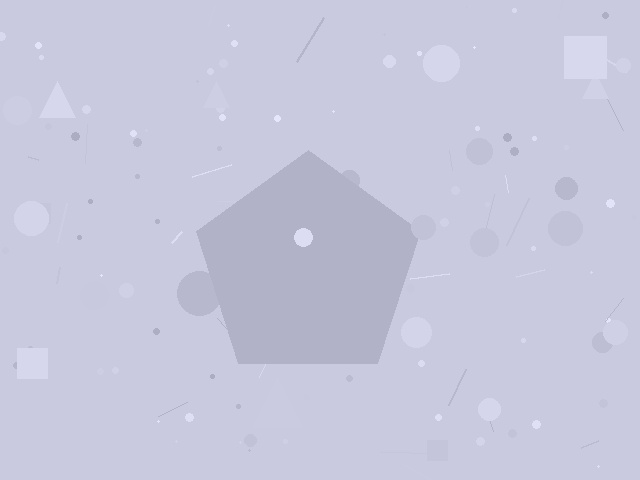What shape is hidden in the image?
A pentagon is hidden in the image.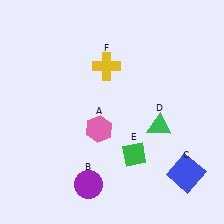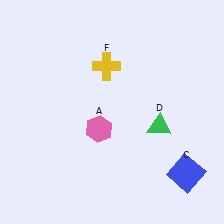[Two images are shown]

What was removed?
The purple circle (B), the green diamond (E) were removed in Image 2.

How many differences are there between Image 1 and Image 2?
There are 2 differences between the two images.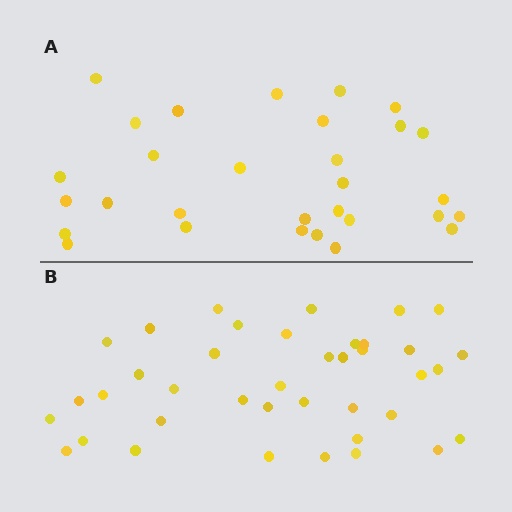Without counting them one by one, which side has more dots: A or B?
Region B (the bottom region) has more dots.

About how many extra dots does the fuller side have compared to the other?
Region B has roughly 8 or so more dots than region A.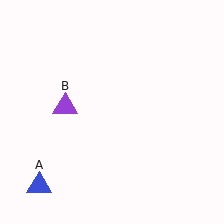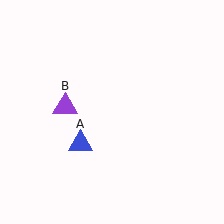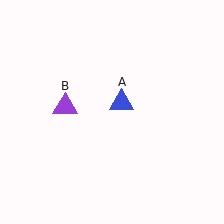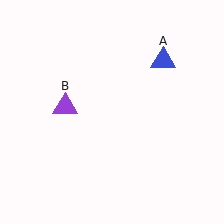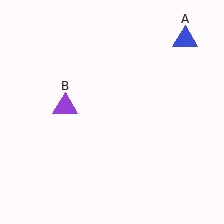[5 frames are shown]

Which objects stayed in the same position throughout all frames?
Purple triangle (object B) remained stationary.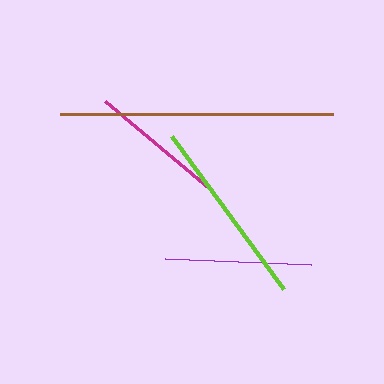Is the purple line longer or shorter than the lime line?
The lime line is longer than the purple line.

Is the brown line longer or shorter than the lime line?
The brown line is longer than the lime line.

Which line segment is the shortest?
The magenta line is the shortest at approximately 137 pixels.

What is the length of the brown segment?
The brown segment is approximately 272 pixels long.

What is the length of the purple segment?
The purple segment is approximately 146 pixels long.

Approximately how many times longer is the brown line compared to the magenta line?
The brown line is approximately 2.0 times the length of the magenta line.